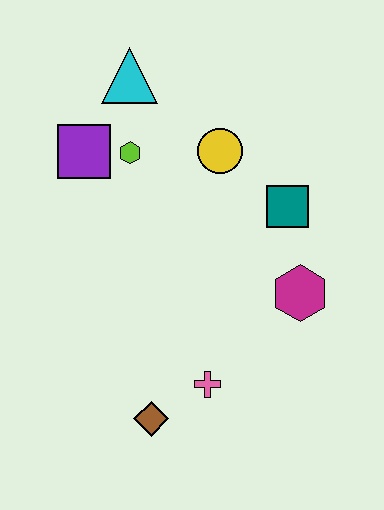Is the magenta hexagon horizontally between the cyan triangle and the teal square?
No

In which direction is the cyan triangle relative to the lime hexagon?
The cyan triangle is above the lime hexagon.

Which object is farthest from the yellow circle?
The brown diamond is farthest from the yellow circle.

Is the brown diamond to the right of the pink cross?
No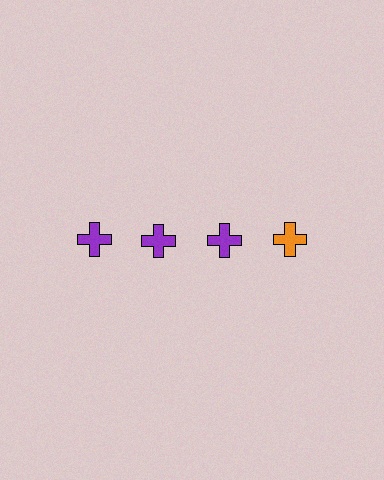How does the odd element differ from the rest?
It has a different color: orange instead of purple.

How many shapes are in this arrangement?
There are 4 shapes arranged in a grid pattern.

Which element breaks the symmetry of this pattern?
The orange cross in the top row, second from right column breaks the symmetry. All other shapes are purple crosses.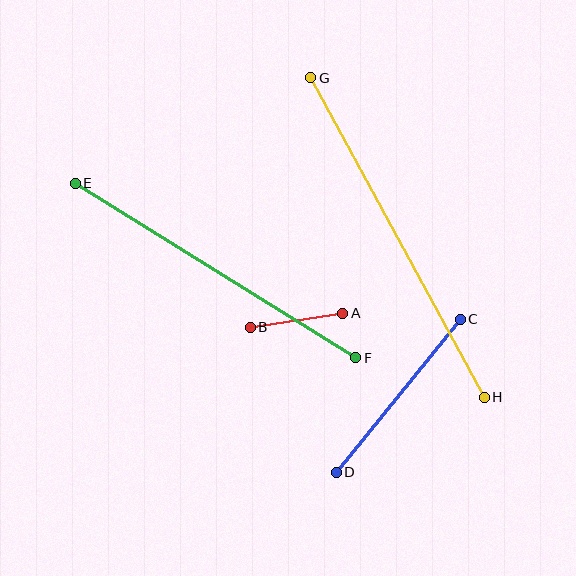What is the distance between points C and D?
The distance is approximately 197 pixels.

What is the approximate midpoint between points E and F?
The midpoint is at approximately (215, 271) pixels.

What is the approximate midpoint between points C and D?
The midpoint is at approximately (398, 396) pixels.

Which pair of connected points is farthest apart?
Points G and H are farthest apart.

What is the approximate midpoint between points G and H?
The midpoint is at approximately (397, 238) pixels.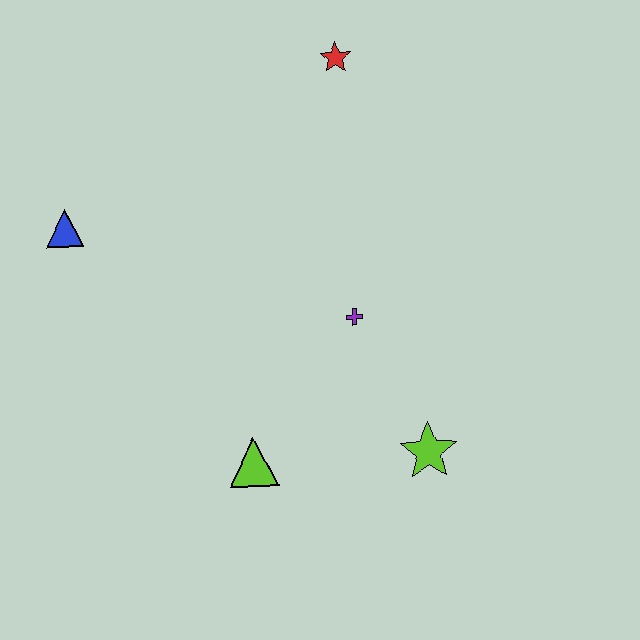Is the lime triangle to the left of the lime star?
Yes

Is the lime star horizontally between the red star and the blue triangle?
No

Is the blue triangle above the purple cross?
Yes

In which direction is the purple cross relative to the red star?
The purple cross is below the red star.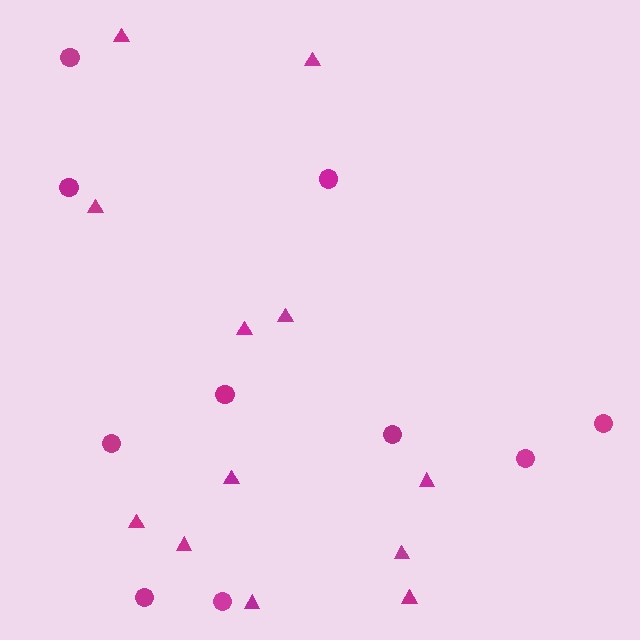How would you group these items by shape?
There are 2 groups: one group of circles (10) and one group of triangles (12).